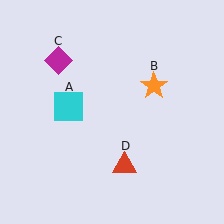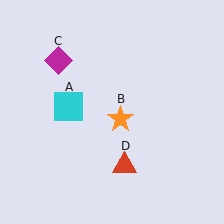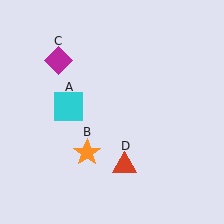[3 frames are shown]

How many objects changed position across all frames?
1 object changed position: orange star (object B).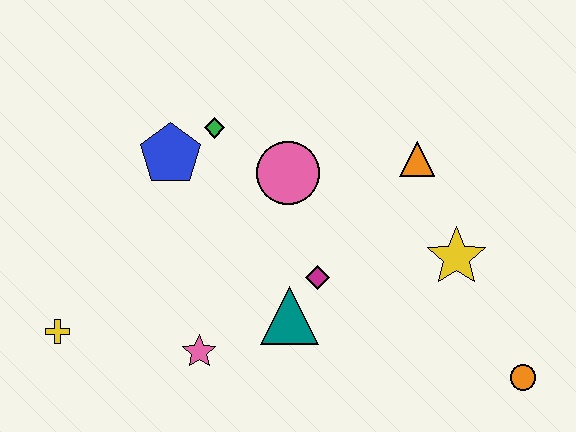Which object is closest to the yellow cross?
The pink star is closest to the yellow cross.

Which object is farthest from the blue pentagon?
The orange circle is farthest from the blue pentagon.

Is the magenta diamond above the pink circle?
No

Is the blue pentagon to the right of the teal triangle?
No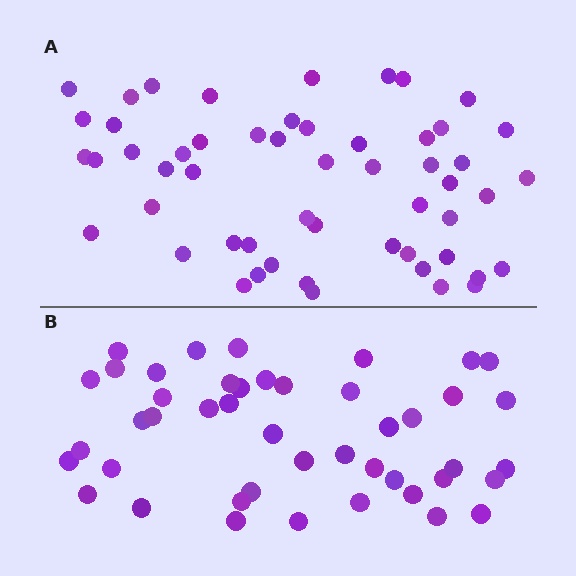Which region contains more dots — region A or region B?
Region A (the top region) has more dots.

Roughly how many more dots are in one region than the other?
Region A has roughly 8 or so more dots than region B.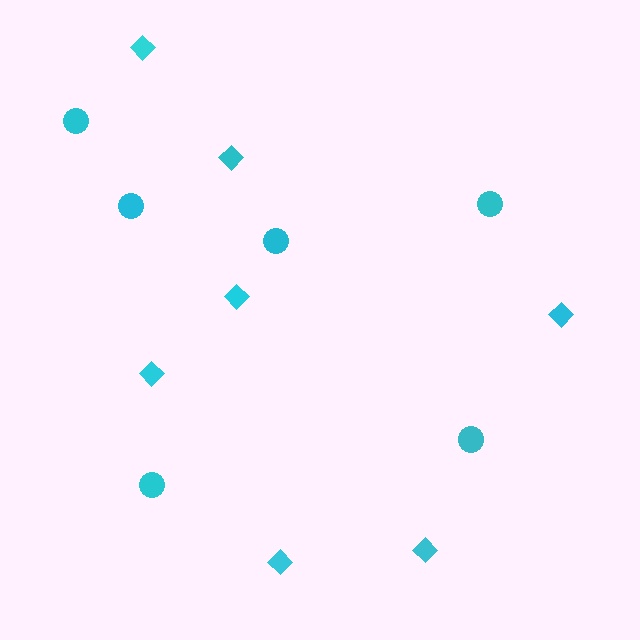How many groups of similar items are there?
There are 2 groups: one group of circles (6) and one group of diamonds (7).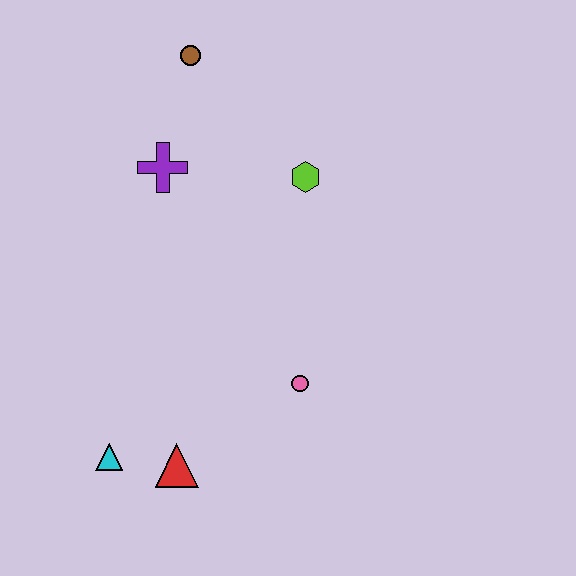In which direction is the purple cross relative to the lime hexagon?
The purple cross is to the left of the lime hexagon.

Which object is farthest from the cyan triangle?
The brown circle is farthest from the cyan triangle.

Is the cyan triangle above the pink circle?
No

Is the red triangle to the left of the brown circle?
Yes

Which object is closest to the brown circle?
The purple cross is closest to the brown circle.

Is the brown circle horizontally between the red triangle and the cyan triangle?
No